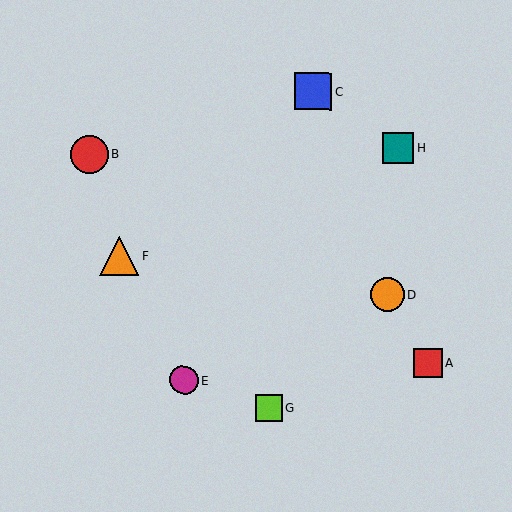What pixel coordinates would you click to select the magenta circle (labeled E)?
Click at (184, 380) to select the magenta circle E.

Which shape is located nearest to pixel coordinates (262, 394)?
The lime square (labeled G) at (269, 408) is nearest to that location.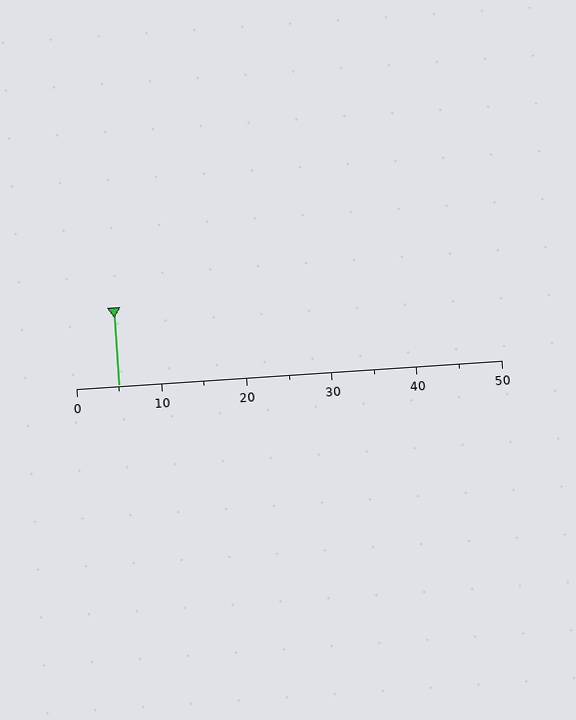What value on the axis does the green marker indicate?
The marker indicates approximately 5.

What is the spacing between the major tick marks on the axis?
The major ticks are spaced 10 apart.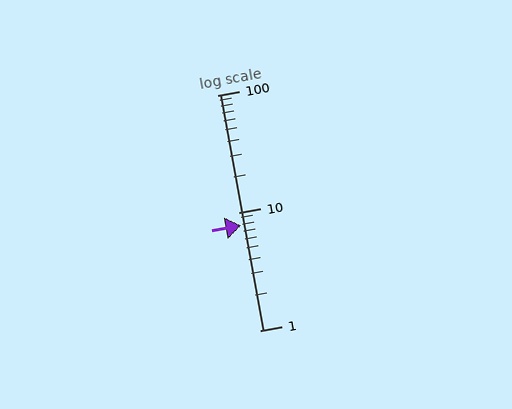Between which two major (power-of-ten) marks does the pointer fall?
The pointer is between 1 and 10.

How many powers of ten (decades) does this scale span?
The scale spans 2 decades, from 1 to 100.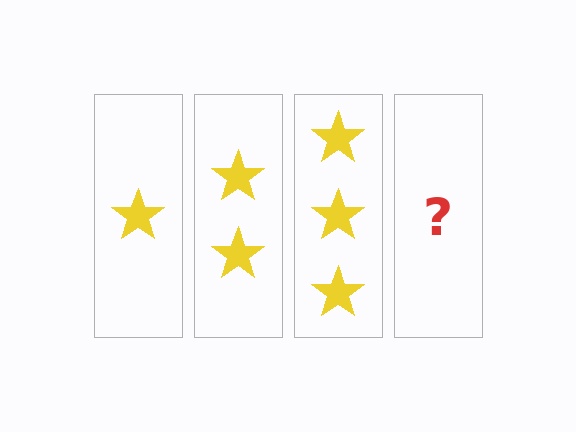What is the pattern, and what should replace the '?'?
The pattern is that each step adds one more star. The '?' should be 4 stars.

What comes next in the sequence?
The next element should be 4 stars.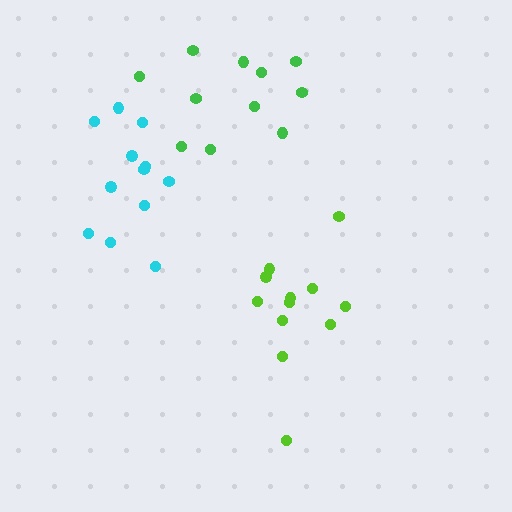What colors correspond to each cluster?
The clusters are colored: cyan, green, lime.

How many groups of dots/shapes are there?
There are 3 groups.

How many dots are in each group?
Group 1: 12 dots, Group 2: 11 dots, Group 3: 12 dots (35 total).